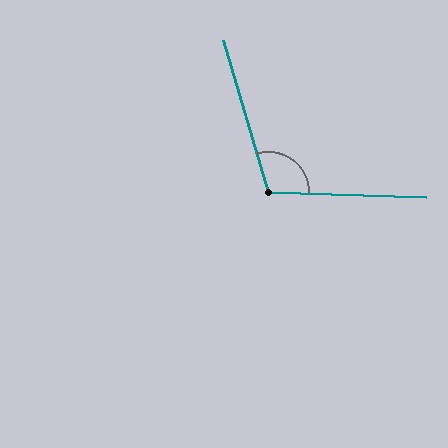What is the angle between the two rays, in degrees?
Approximately 108 degrees.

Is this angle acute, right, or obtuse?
It is obtuse.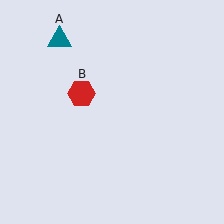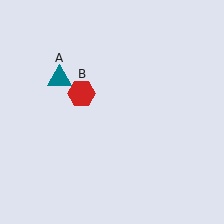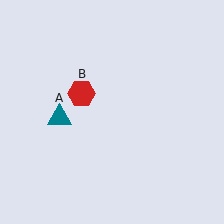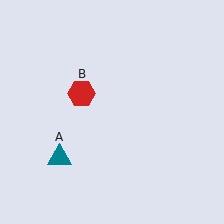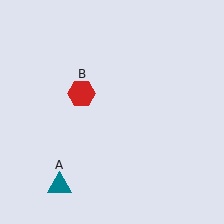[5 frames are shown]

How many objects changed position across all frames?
1 object changed position: teal triangle (object A).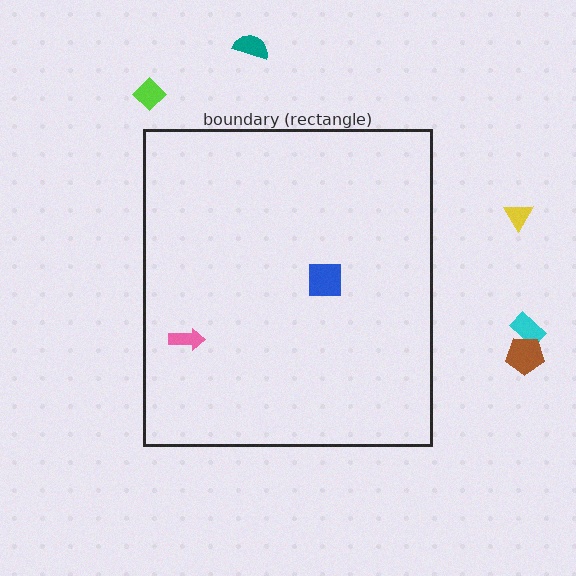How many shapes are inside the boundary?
2 inside, 5 outside.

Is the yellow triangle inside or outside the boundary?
Outside.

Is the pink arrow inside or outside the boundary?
Inside.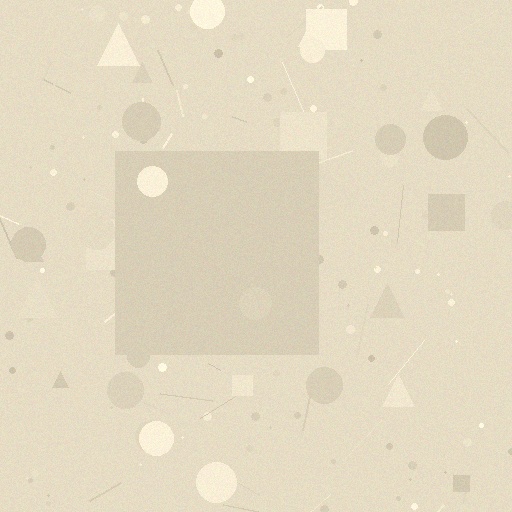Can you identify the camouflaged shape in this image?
The camouflaged shape is a square.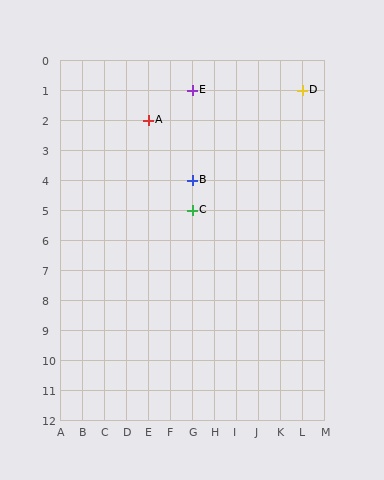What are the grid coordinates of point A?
Point A is at grid coordinates (E, 2).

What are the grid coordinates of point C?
Point C is at grid coordinates (G, 5).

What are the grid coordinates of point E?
Point E is at grid coordinates (G, 1).